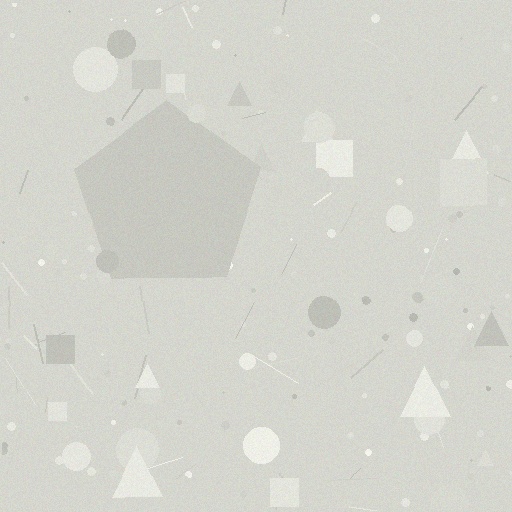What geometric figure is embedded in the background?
A pentagon is embedded in the background.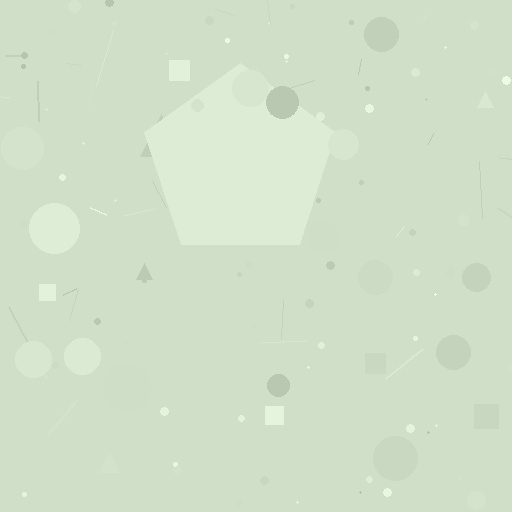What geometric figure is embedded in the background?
A pentagon is embedded in the background.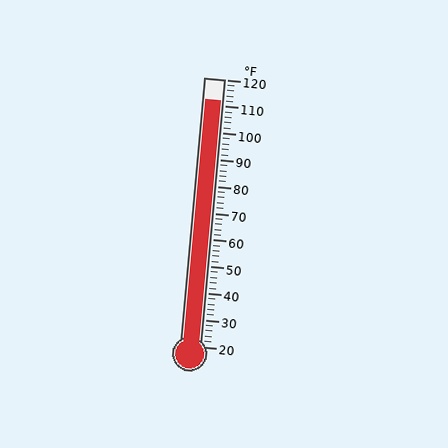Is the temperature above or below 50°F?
The temperature is above 50°F.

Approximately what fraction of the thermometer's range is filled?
The thermometer is filled to approximately 90% of its range.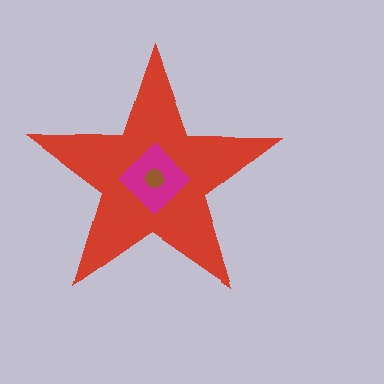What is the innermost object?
The brown circle.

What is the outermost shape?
The red star.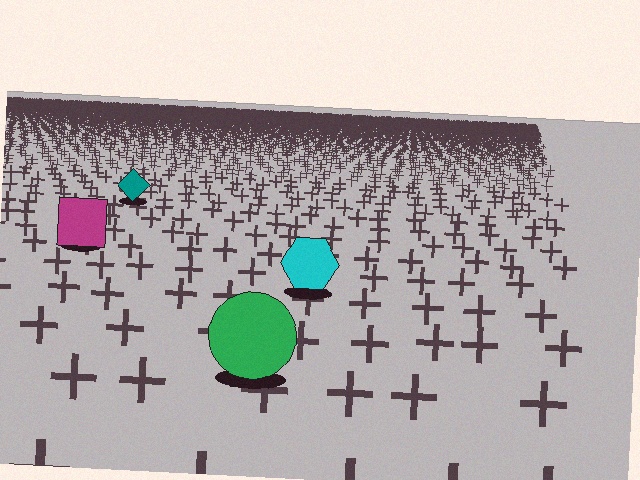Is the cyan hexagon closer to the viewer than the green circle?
No. The green circle is closer — you can tell from the texture gradient: the ground texture is coarser near it.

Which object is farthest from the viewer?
The teal diamond is farthest from the viewer. It appears smaller and the ground texture around it is denser.